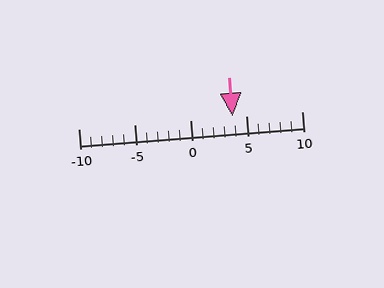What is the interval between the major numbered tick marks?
The major tick marks are spaced 5 units apart.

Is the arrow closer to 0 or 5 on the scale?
The arrow is closer to 5.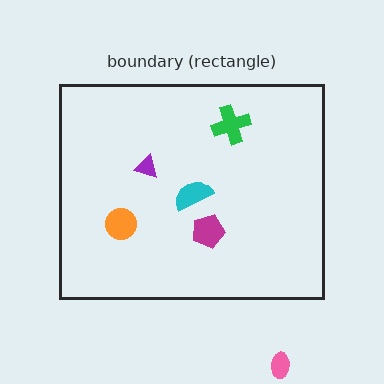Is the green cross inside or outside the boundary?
Inside.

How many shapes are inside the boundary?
5 inside, 1 outside.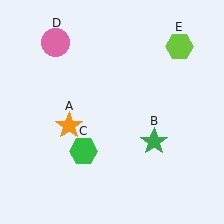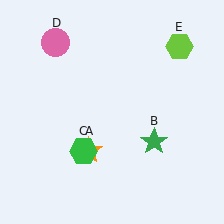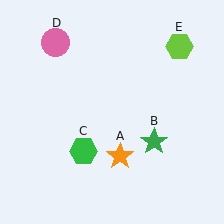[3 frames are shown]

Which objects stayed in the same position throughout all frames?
Green star (object B) and green hexagon (object C) and pink circle (object D) and lime hexagon (object E) remained stationary.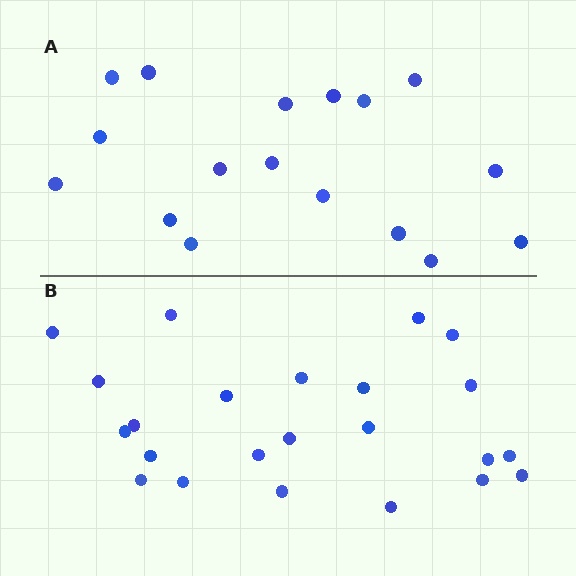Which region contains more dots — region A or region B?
Region B (the bottom region) has more dots.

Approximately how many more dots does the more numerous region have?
Region B has about 6 more dots than region A.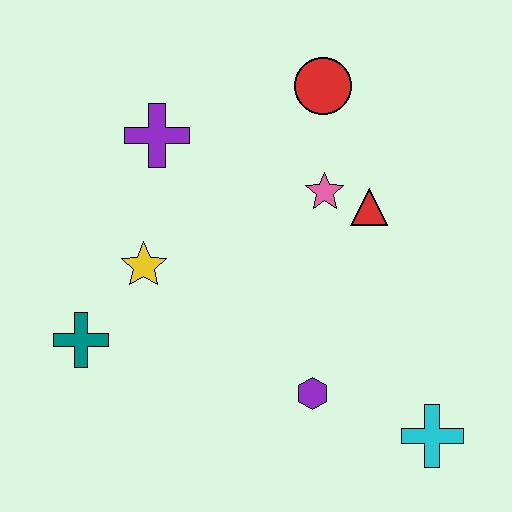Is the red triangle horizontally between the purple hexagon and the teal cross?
No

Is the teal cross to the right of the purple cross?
No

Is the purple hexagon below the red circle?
Yes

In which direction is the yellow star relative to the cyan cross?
The yellow star is to the left of the cyan cross.